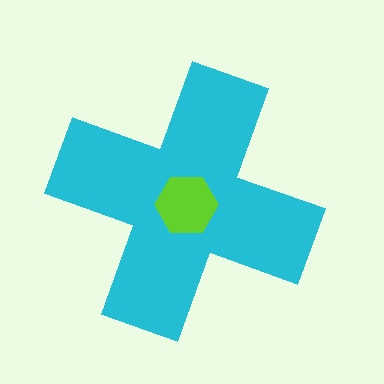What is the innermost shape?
The lime hexagon.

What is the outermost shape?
The cyan cross.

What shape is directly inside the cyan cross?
The lime hexagon.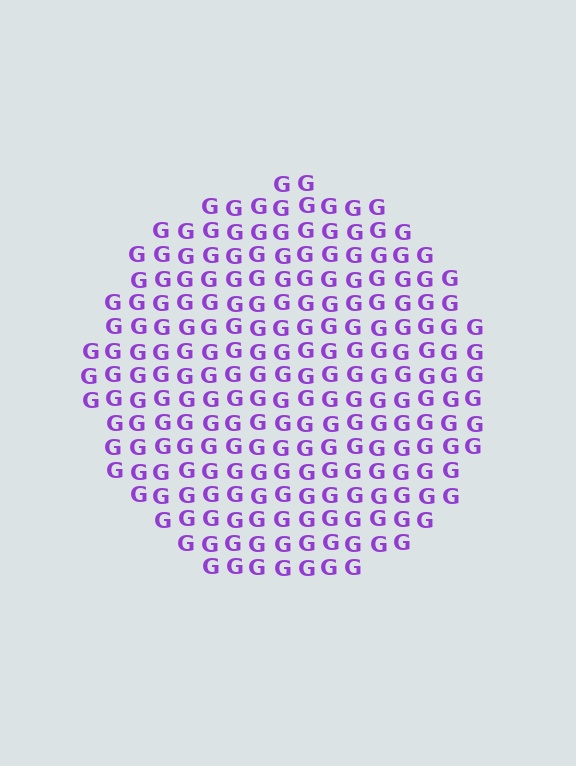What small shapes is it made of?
It is made of small letter G's.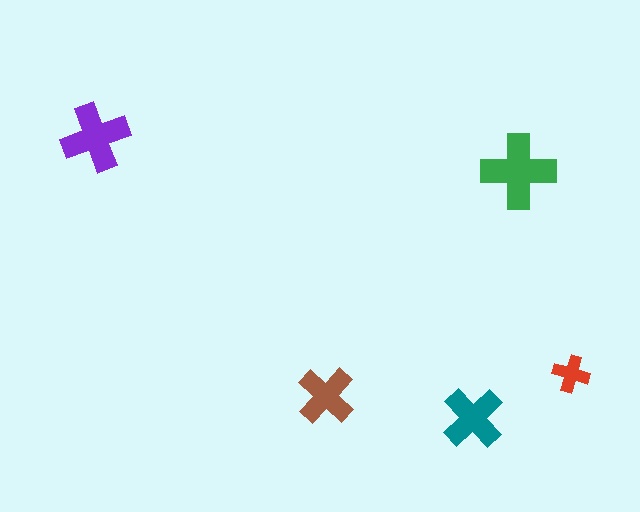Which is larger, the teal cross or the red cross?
The teal one.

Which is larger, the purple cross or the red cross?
The purple one.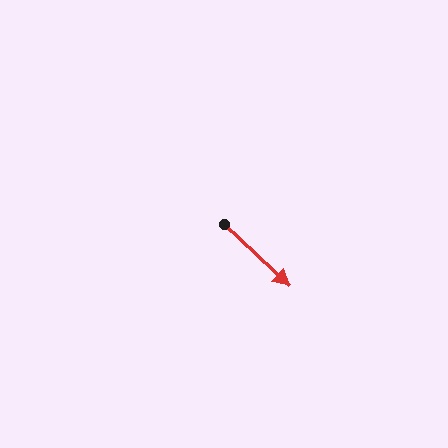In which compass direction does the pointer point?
Southeast.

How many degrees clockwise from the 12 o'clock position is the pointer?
Approximately 133 degrees.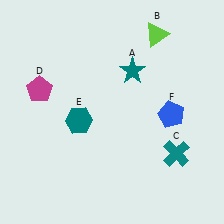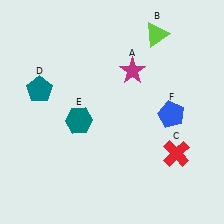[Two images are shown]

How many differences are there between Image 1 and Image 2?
There are 3 differences between the two images.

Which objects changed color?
A changed from teal to magenta. C changed from teal to red. D changed from magenta to teal.